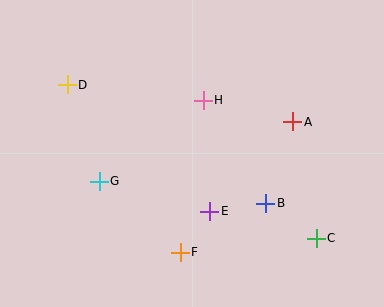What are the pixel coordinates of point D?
Point D is at (67, 85).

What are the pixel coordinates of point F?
Point F is at (180, 252).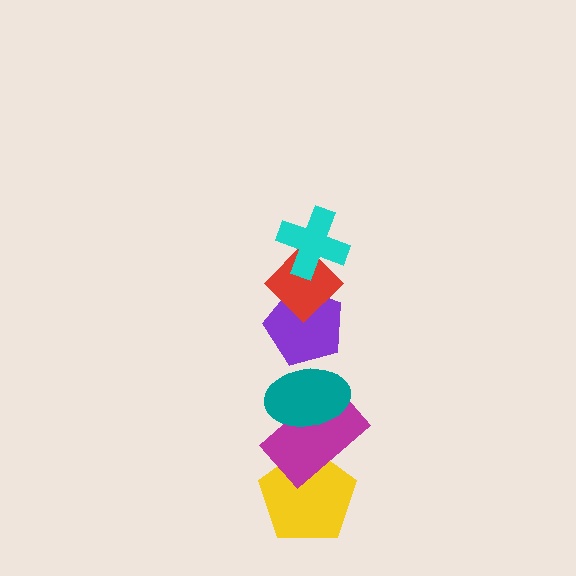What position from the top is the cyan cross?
The cyan cross is 1st from the top.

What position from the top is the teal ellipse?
The teal ellipse is 4th from the top.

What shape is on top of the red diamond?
The cyan cross is on top of the red diamond.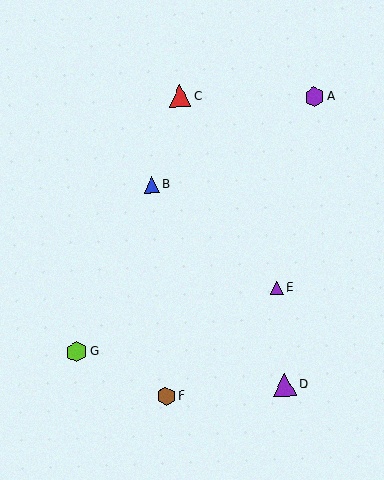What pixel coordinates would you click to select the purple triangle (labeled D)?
Click at (285, 385) to select the purple triangle D.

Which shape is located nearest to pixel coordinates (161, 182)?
The blue triangle (labeled B) at (152, 185) is nearest to that location.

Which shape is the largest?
The purple triangle (labeled D) is the largest.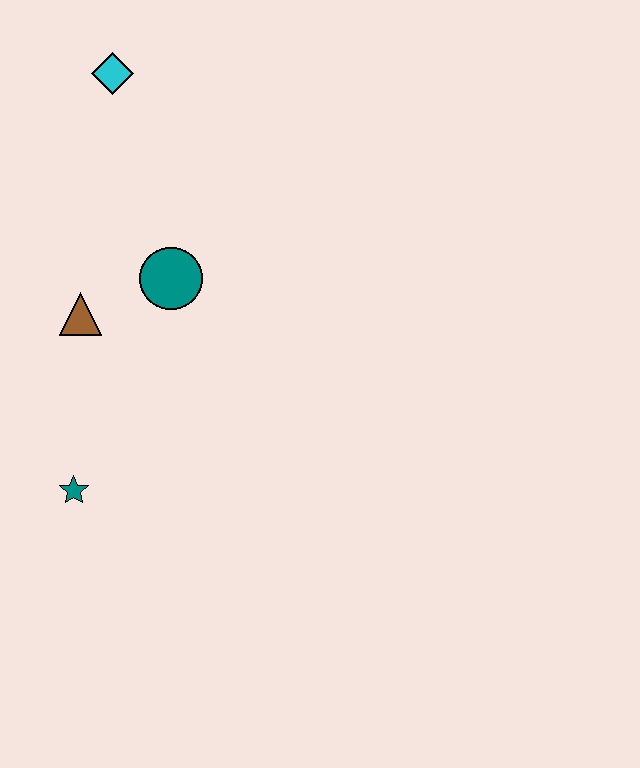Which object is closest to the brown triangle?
The teal circle is closest to the brown triangle.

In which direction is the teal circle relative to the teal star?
The teal circle is above the teal star.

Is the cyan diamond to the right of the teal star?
Yes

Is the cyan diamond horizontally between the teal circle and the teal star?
Yes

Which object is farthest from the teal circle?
The teal star is farthest from the teal circle.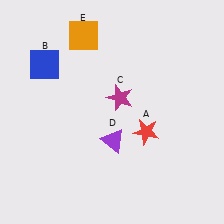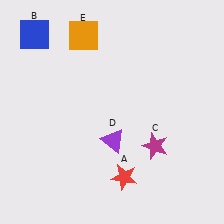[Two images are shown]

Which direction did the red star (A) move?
The red star (A) moved down.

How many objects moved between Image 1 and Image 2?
3 objects moved between the two images.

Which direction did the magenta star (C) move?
The magenta star (C) moved down.